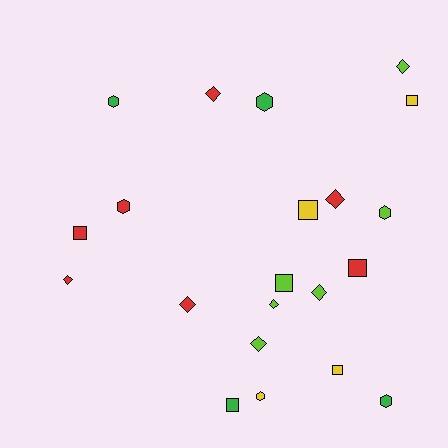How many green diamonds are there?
There are no green diamonds.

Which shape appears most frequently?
Diamond, with 8 objects.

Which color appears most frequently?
Red, with 7 objects.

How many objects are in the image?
There are 21 objects.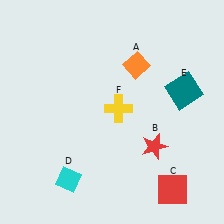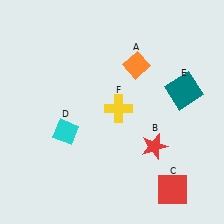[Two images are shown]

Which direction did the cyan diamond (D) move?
The cyan diamond (D) moved up.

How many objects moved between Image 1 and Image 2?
1 object moved between the two images.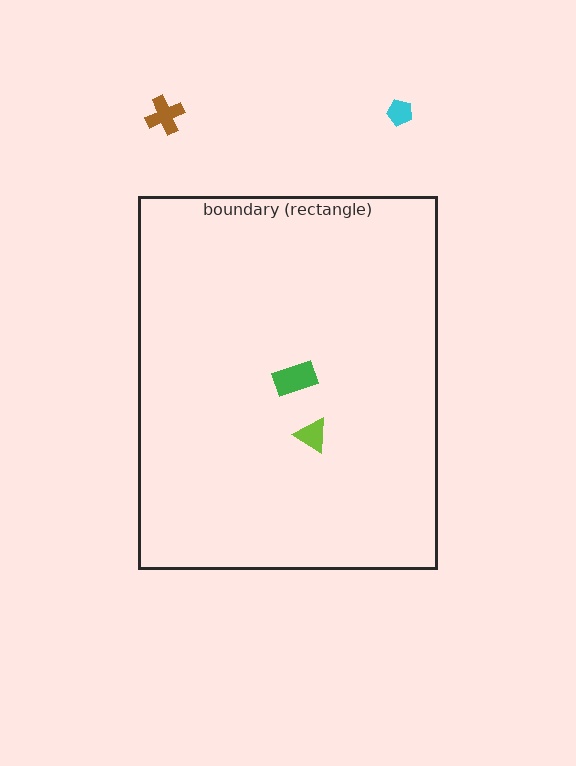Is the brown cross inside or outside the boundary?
Outside.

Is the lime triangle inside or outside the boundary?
Inside.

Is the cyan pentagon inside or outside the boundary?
Outside.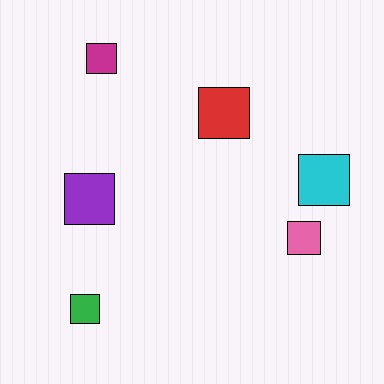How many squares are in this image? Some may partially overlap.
There are 6 squares.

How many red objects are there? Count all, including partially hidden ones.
There is 1 red object.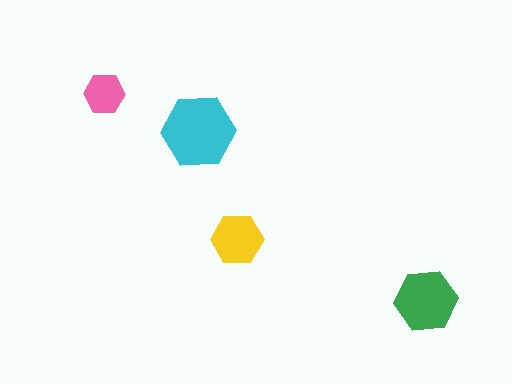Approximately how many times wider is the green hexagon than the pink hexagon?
About 1.5 times wider.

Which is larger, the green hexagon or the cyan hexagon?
The cyan one.